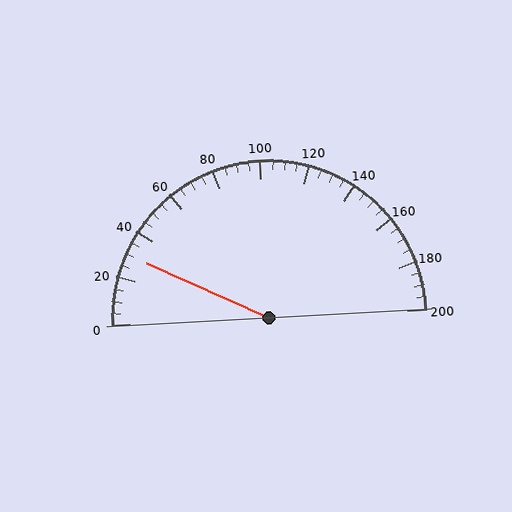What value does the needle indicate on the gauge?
The needle indicates approximately 30.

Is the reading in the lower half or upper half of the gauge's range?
The reading is in the lower half of the range (0 to 200).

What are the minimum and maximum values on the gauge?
The gauge ranges from 0 to 200.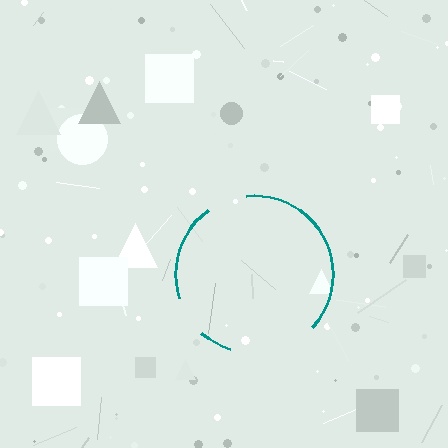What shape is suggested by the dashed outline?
The dashed outline suggests a circle.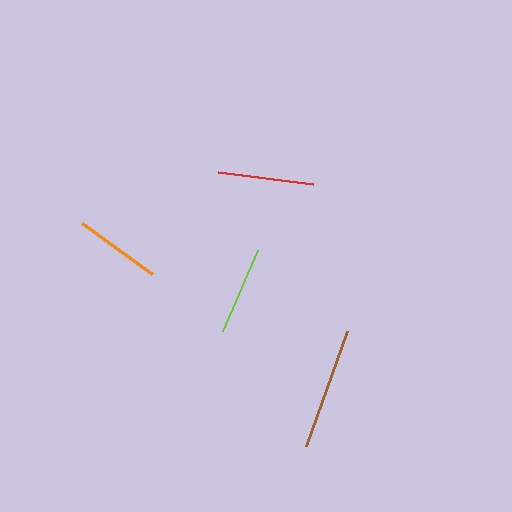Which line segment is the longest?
The brown line is the longest at approximately 122 pixels.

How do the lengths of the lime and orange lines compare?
The lime and orange lines are approximately the same length.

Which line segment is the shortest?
The orange line is the shortest at approximately 87 pixels.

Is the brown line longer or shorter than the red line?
The brown line is longer than the red line.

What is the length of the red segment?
The red segment is approximately 96 pixels long.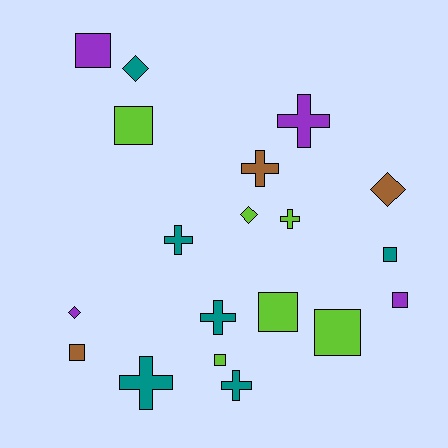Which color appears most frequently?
Lime, with 6 objects.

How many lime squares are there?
There are 4 lime squares.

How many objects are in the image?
There are 19 objects.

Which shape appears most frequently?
Square, with 8 objects.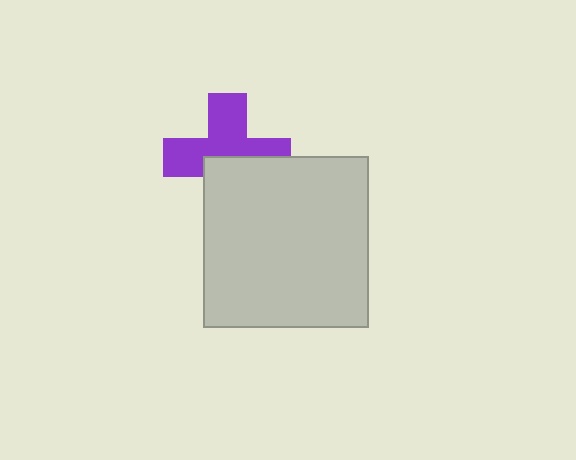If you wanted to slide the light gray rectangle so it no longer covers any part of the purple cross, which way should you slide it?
Slide it down — that is the most direct way to separate the two shapes.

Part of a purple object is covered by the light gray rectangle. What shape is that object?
It is a cross.